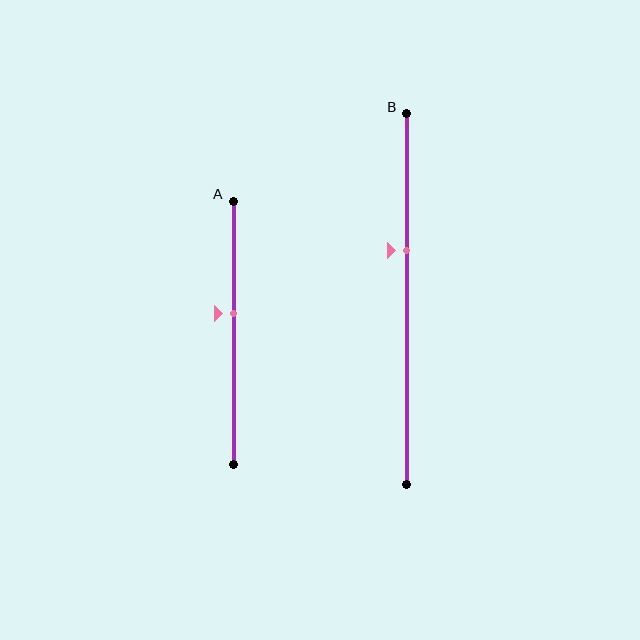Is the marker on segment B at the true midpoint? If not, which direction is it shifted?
No, the marker on segment B is shifted upward by about 13% of the segment length.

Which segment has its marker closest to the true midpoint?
Segment A has its marker closest to the true midpoint.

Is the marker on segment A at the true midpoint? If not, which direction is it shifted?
No, the marker on segment A is shifted upward by about 8% of the segment length.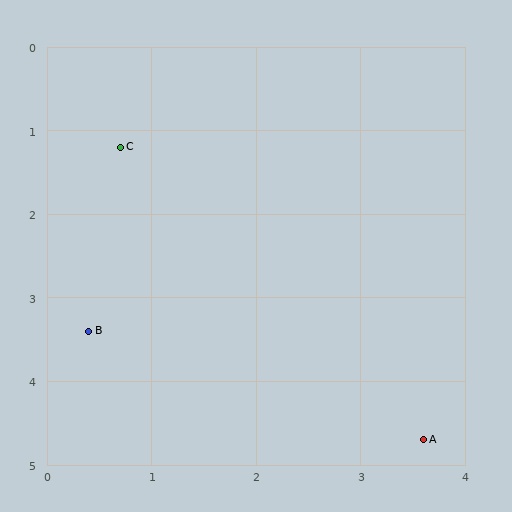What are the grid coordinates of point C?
Point C is at approximately (0.7, 1.2).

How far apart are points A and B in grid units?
Points A and B are about 3.5 grid units apart.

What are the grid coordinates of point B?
Point B is at approximately (0.4, 3.4).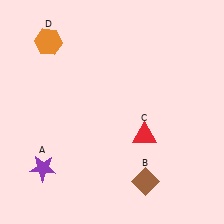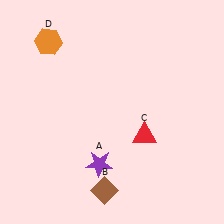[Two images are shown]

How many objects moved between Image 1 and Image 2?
2 objects moved between the two images.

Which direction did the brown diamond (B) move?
The brown diamond (B) moved left.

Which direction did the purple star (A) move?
The purple star (A) moved right.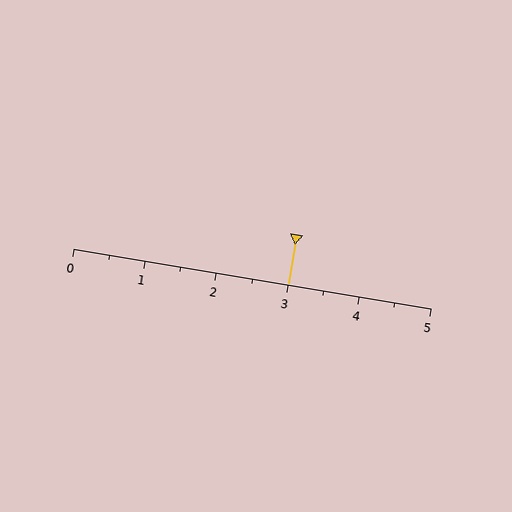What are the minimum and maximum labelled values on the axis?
The axis runs from 0 to 5.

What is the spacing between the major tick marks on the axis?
The major ticks are spaced 1 apart.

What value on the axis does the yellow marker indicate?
The marker indicates approximately 3.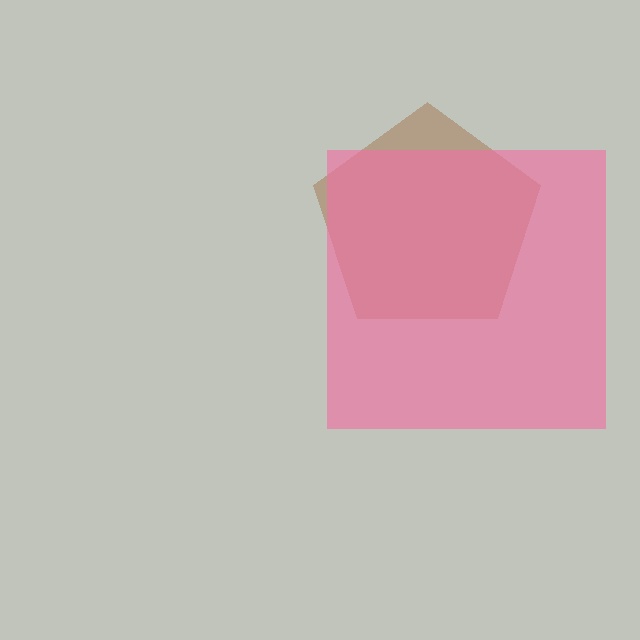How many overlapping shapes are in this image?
There are 2 overlapping shapes in the image.